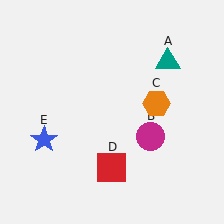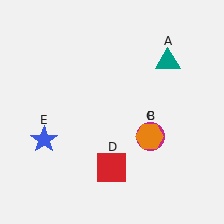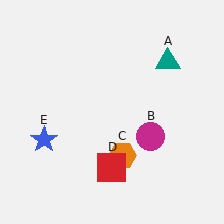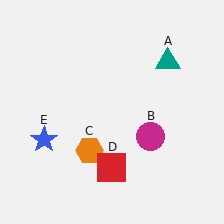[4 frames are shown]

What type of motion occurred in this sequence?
The orange hexagon (object C) rotated clockwise around the center of the scene.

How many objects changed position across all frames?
1 object changed position: orange hexagon (object C).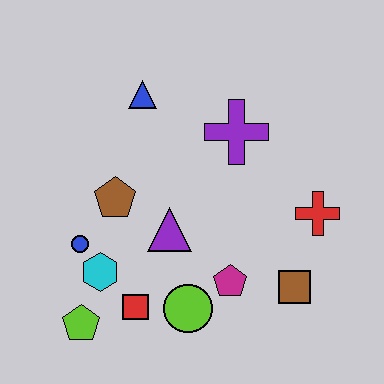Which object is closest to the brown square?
The magenta pentagon is closest to the brown square.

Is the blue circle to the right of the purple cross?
No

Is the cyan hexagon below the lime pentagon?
No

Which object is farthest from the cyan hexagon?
The red cross is farthest from the cyan hexagon.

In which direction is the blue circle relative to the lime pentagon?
The blue circle is above the lime pentagon.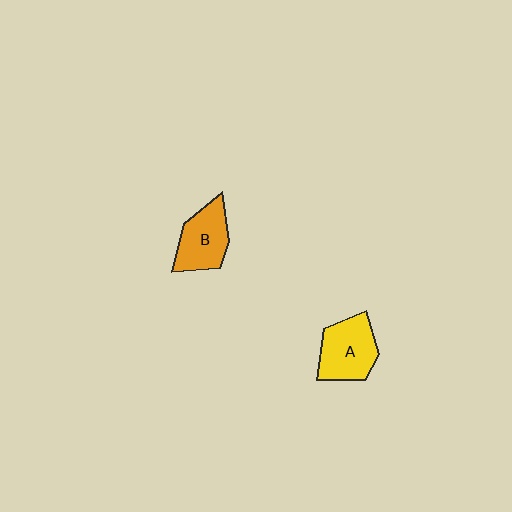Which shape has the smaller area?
Shape B (orange).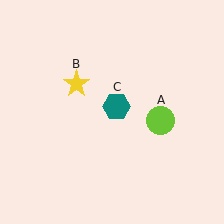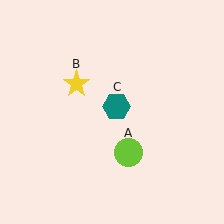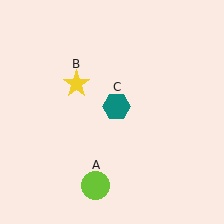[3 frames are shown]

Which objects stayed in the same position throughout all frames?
Yellow star (object B) and teal hexagon (object C) remained stationary.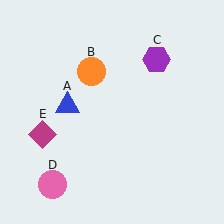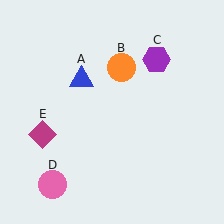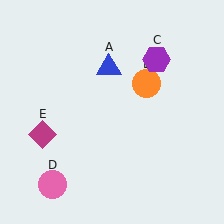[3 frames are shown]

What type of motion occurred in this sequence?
The blue triangle (object A), orange circle (object B) rotated clockwise around the center of the scene.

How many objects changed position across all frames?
2 objects changed position: blue triangle (object A), orange circle (object B).